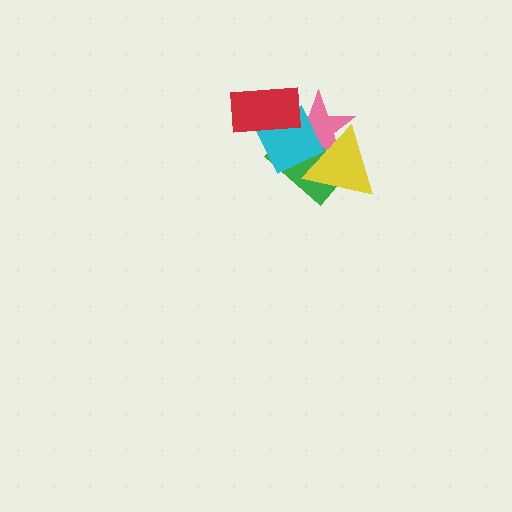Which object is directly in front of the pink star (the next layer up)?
The green rectangle is directly in front of the pink star.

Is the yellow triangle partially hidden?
Yes, it is partially covered by another shape.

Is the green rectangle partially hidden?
Yes, it is partially covered by another shape.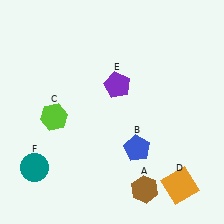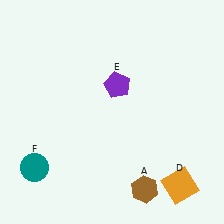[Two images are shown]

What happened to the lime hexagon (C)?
The lime hexagon (C) was removed in Image 2. It was in the bottom-left area of Image 1.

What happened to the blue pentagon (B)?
The blue pentagon (B) was removed in Image 2. It was in the bottom-right area of Image 1.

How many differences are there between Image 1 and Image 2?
There are 2 differences between the two images.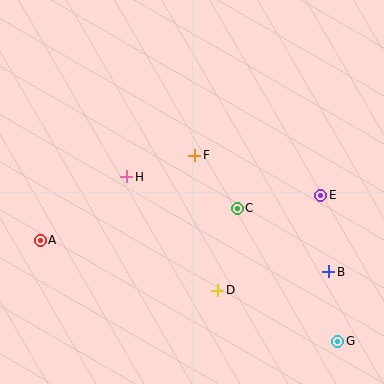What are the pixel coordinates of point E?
Point E is at (321, 195).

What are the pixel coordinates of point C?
Point C is at (237, 208).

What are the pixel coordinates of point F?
Point F is at (195, 155).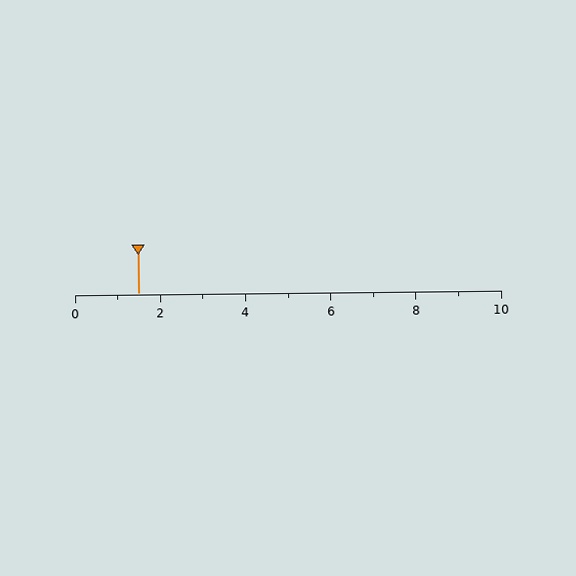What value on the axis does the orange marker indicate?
The marker indicates approximately 1.5.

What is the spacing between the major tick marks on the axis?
The major ticks are spaced 2 apart.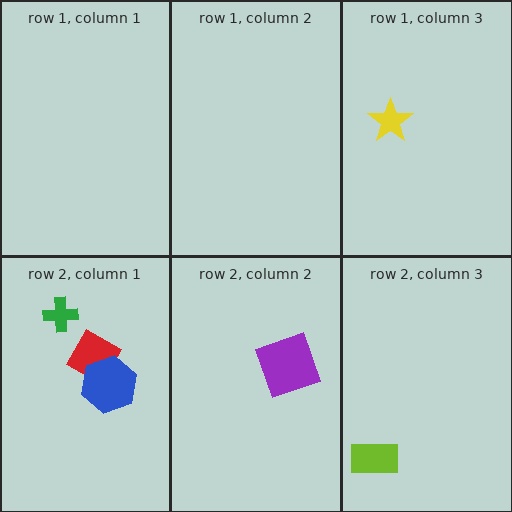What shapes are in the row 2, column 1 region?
The cyan trapezoid, the red diamond, the blue hexagon, the green cross.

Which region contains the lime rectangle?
The row 2, column 3 region.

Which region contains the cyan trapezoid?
The row 2, column 1 region.